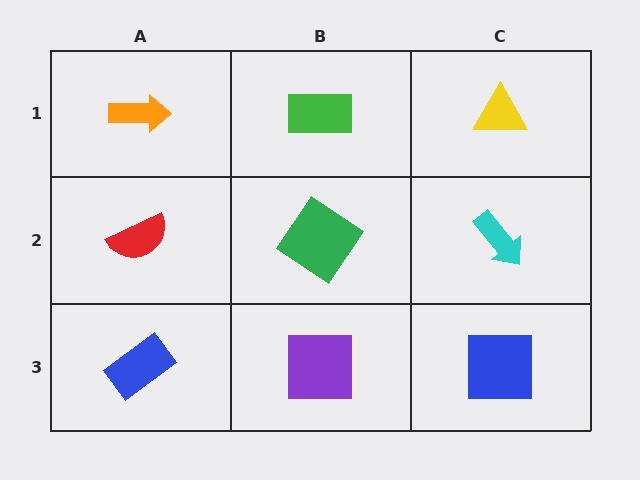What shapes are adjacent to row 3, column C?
A cyan arrow (row 2, column C), a purple square (row 3, column B).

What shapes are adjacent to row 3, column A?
A red semicircle (row 2, column A), a purple square (row 3, column B).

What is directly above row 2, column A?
An orange arrow.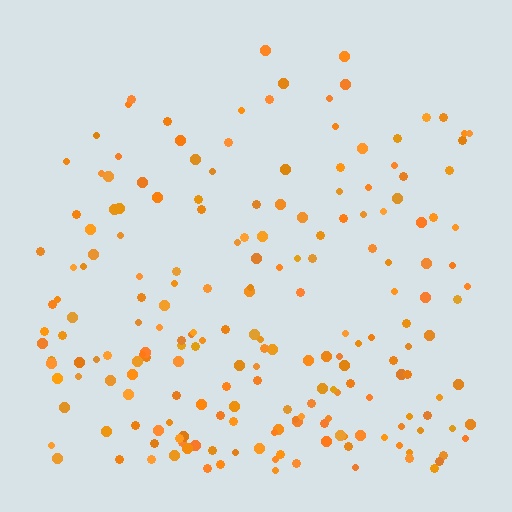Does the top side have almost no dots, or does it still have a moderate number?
Still a moderate number, just noticeably fewer than the bottom.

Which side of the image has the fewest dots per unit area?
The top.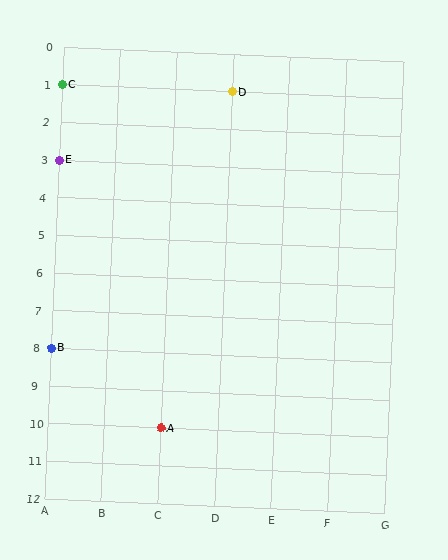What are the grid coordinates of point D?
Point D is at grid coordinates (D, 1).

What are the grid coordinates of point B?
Point B is at grid coordinates (A, 8).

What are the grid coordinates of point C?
Point C is at grid coordinates (A, 1).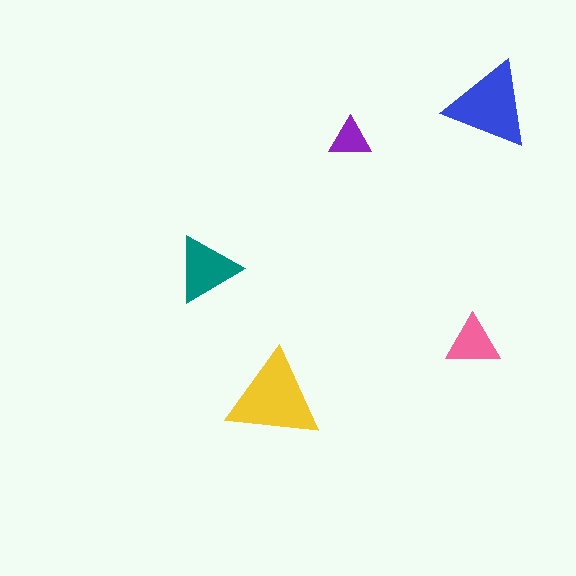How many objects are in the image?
There are 5 objects in the image.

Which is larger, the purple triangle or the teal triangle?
The teal one.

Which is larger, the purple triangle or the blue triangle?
The blue one.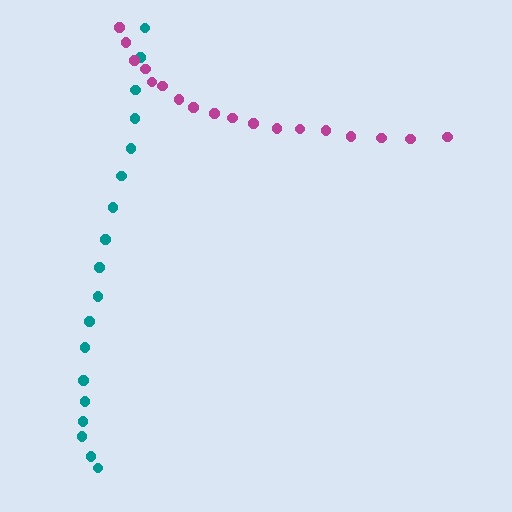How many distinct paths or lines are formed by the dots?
There are 2 distinct paths.